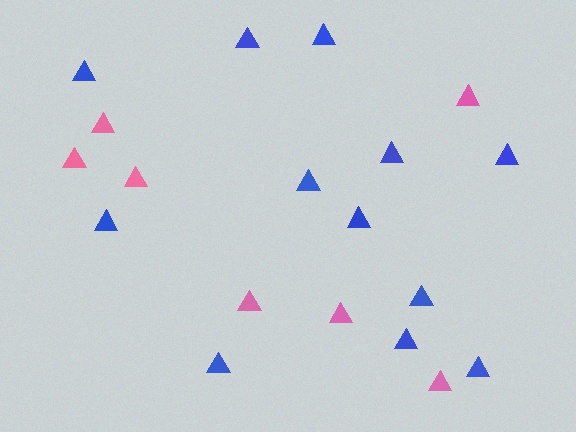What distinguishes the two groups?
There are 2 groups: one group of blue triangles (12) and one group of pink triangles (7).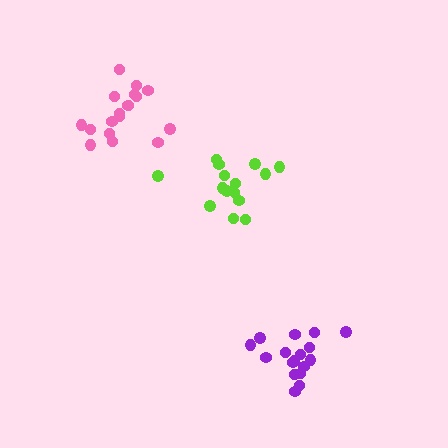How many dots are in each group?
Group 1: 15 dots, Group 2: 18 dots, Group 3: 17 dots (50 total).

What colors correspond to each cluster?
The clusters are colored: lime, pink, purple.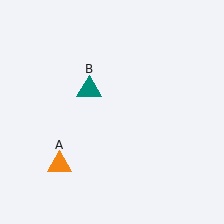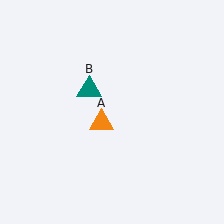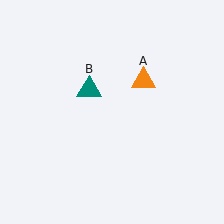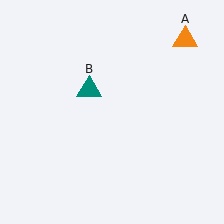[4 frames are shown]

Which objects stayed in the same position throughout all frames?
Teal triangle (object B) remained stationary.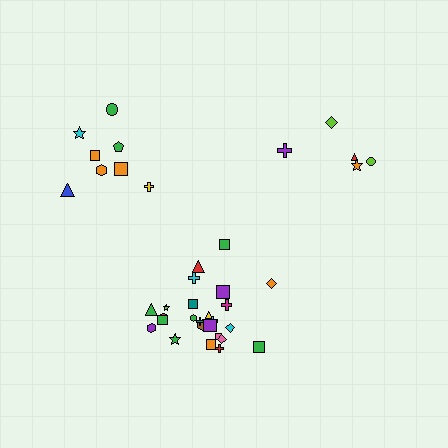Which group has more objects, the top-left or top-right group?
The top-left group.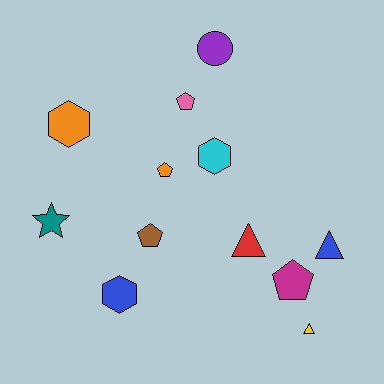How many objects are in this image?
There are 12 objects.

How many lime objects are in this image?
There are no lime objects.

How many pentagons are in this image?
There are 4 pentagons.